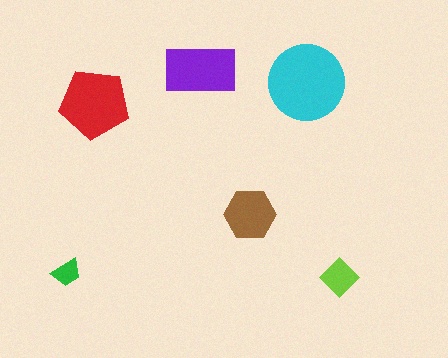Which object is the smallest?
The green trapezoid.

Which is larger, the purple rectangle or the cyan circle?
The cyan circle.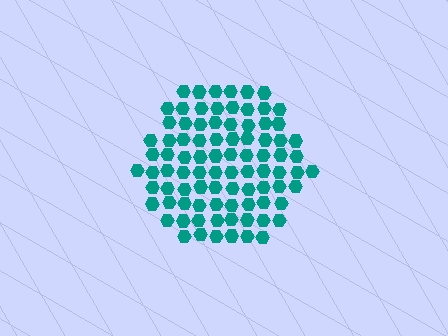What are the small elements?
The small elements are hexagons.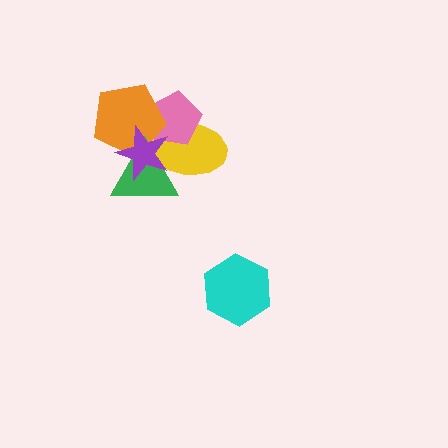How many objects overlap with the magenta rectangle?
5 objects overlap with the magenta rectangle.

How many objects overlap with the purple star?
5 objects overlap with the purple star.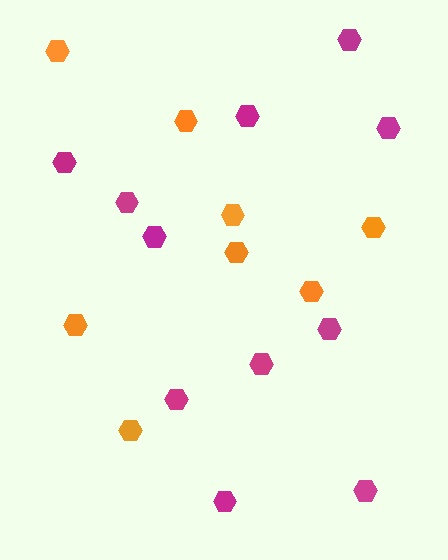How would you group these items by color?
There are 2 groups: one group of magenta hexagons (11) and one group of orange hexagons (8).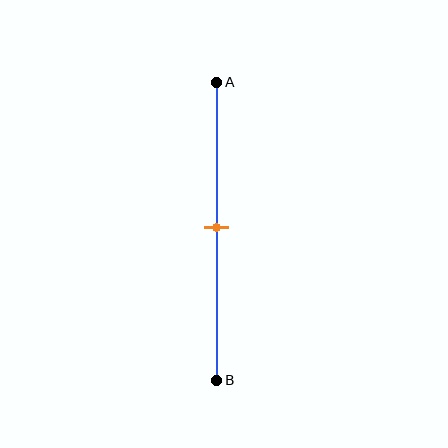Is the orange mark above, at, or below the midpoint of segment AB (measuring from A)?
The orange mark is approximately at the midpoint of segment AB.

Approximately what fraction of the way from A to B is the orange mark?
The orange mark is approximately 50% of the way from A to B.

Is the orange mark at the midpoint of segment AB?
Yes, the mark is approximately at the midpoint.